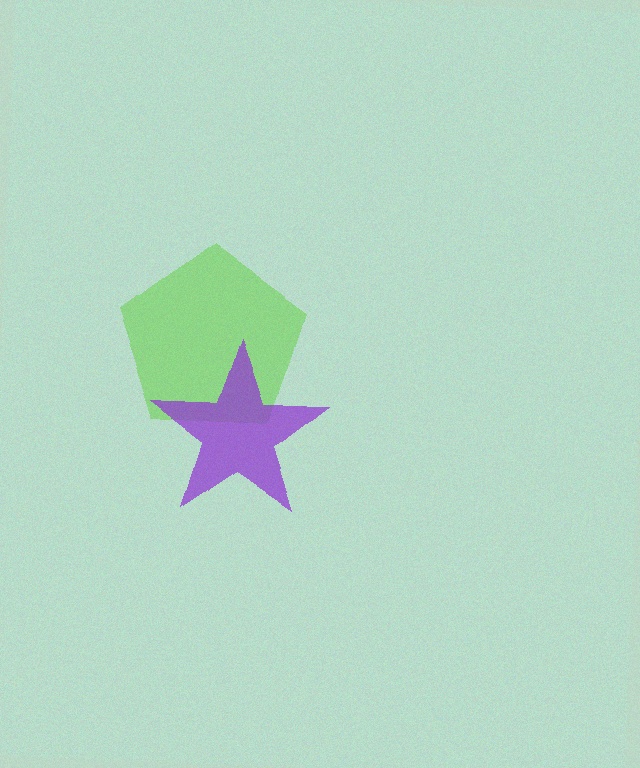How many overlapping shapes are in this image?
There are 2 overlapping shapes in the image.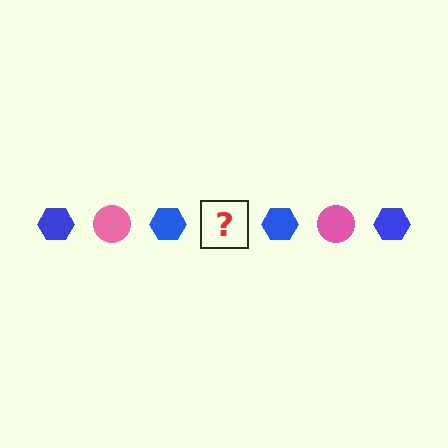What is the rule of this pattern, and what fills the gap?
The rule is that the pattern alternates between blue hexagon and pink circle. The gap should be filled with a pink circle.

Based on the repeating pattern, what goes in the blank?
The blank should be a pink circle.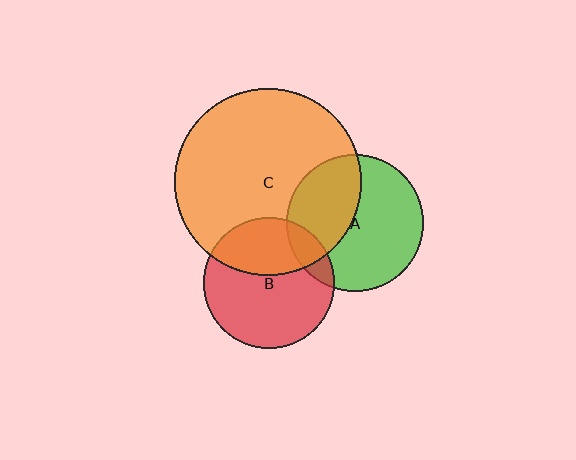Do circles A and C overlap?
Yes.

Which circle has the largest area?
Circle C (orange).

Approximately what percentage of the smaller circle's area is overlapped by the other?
Approximately 40%.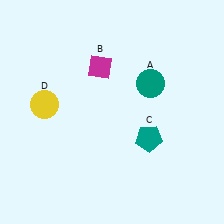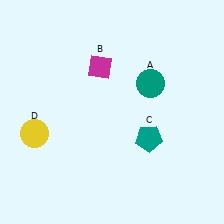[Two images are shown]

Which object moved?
The yellow circle (D) moved down.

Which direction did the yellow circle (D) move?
The yellow circle (D) moved down.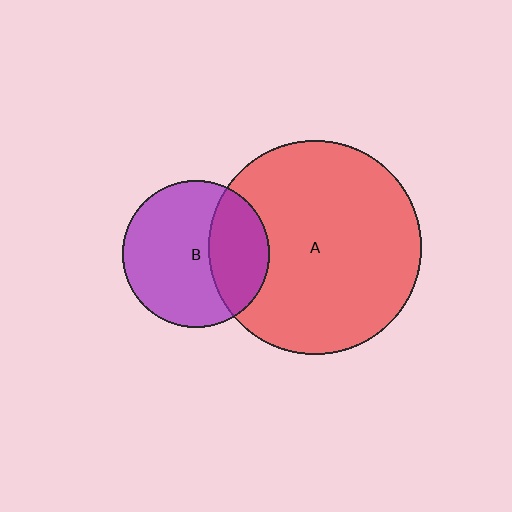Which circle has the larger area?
Circle A (red).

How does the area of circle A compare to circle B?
Approximately 2.1 times.